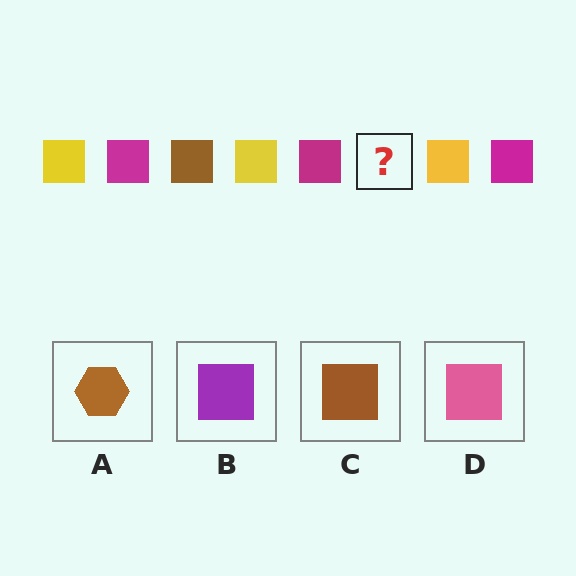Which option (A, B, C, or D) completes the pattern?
C.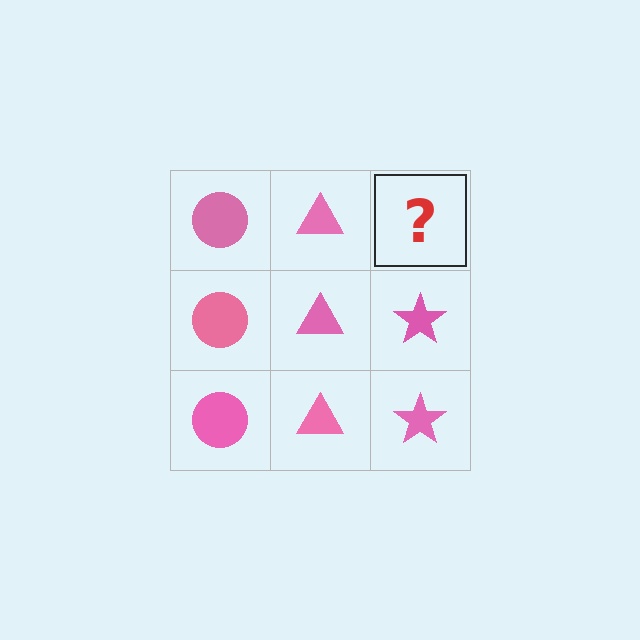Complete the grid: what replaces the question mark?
The question mark should be replaced with a pink star.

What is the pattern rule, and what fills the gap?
The rule is that each column has a consistent shape. The gap should be filled with a pink star.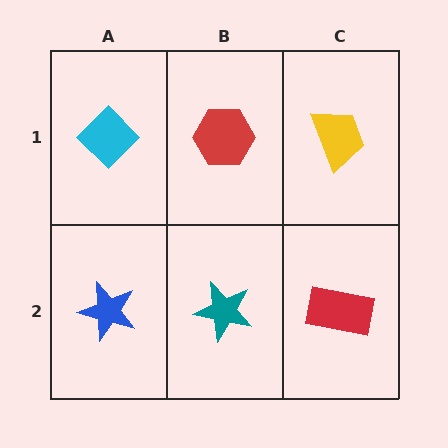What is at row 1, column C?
A yellow trapezoid.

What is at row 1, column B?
A red hexagon.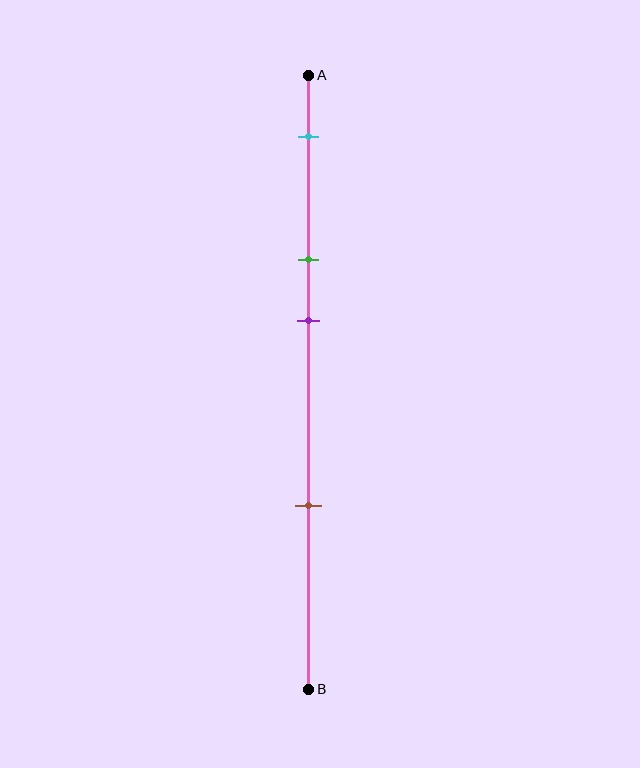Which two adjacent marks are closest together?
The green and purple marks are the closest adjacent pair.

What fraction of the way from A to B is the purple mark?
The purple mark is approximately 40% (0.4) of the way from A to B.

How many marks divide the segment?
There are 4 marks dividing the segment.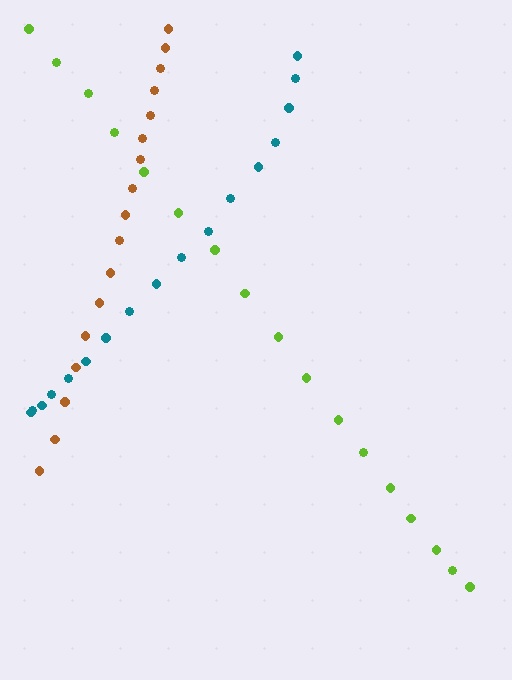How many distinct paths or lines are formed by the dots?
There are 3 distinct paths.